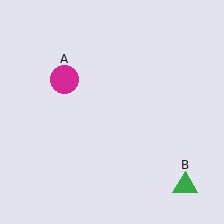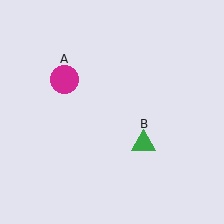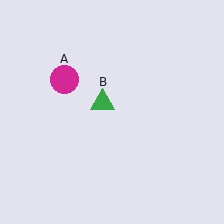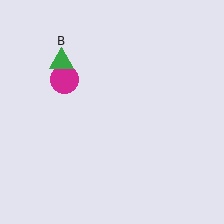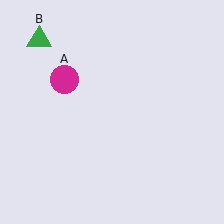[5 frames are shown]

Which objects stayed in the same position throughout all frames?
Magenta circle (object A) remained stationary.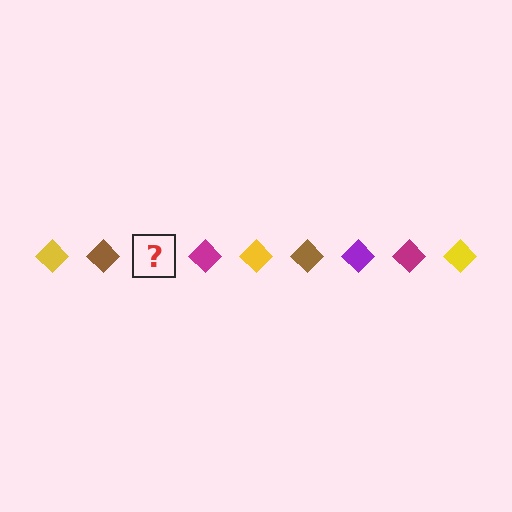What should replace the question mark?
The question mark should be replaced with a purple diamond.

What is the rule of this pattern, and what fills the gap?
The rule is that the pattern cycles through yellow, brown, purple, magenta diamonds. The gap should be filled with a purple diamond.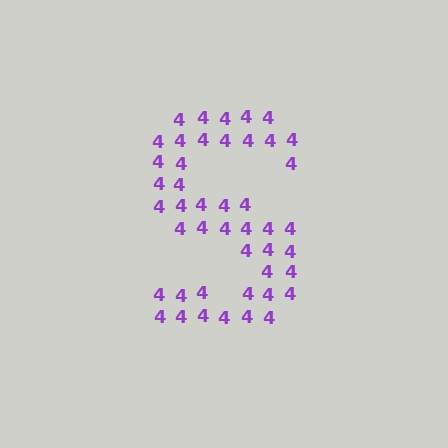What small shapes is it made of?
It is made of small digit 4's.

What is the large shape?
The large shape is the letter S.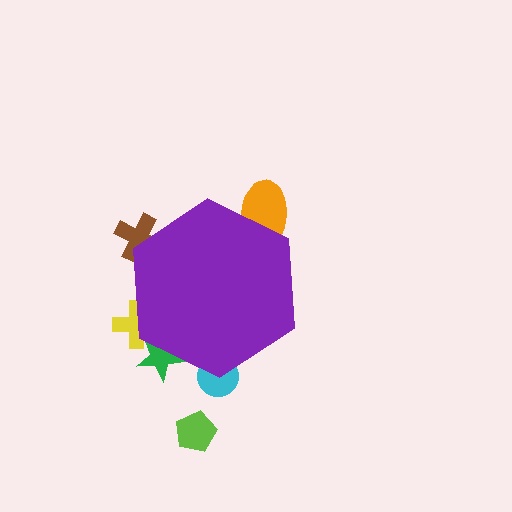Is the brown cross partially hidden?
Yes, the brown cross is partially hidden behind the purple hexagon.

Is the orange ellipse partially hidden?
Yes, the orange ellipse is partially hidden behind the purple hexagon.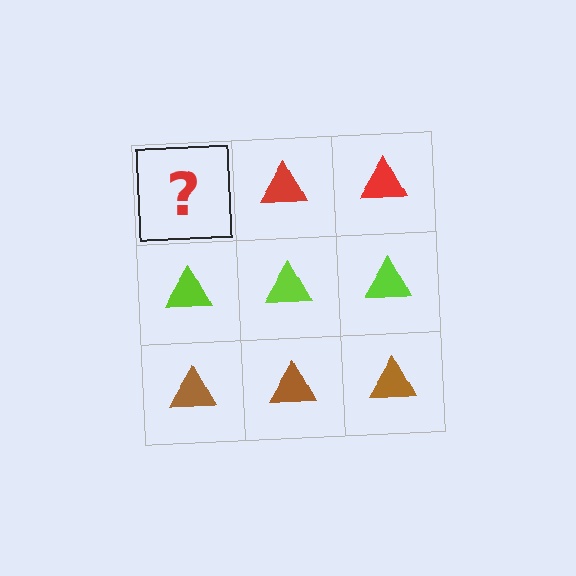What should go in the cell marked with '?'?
The missing cell should contain a red triangle.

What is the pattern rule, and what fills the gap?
The rule is that each row has a consistent color. The gap should be filled with a red triangle.